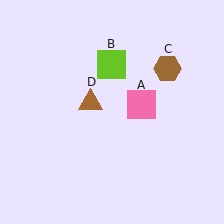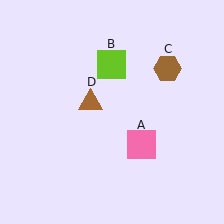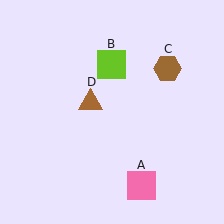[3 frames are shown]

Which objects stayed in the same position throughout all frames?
Lime square (object B) and brown hexagon (object C) and brown triangle (object D) remained stationary.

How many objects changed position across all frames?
1 object changed position: pink square (object A).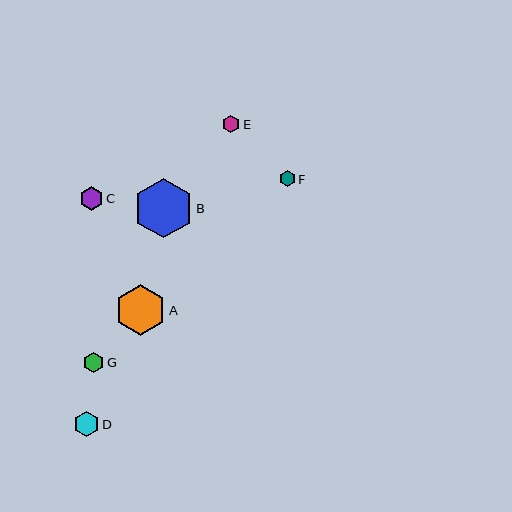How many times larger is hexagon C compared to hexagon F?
Hexagon C is approximately 1.5 times the size of hexagon F.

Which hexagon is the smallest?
Hexagon F is the smallest with a size of approximately 15 pixels.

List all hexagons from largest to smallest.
From largest to smallest: B, A, D, C, G, E, F.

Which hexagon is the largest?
Hexagon B is the largest with a size of approximately 59 pixels.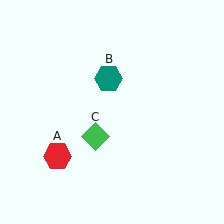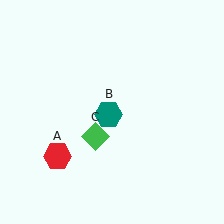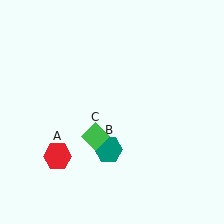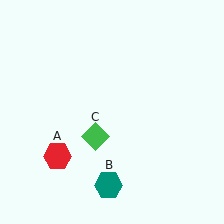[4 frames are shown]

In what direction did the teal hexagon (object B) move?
The teal hexagon (object B) moved down.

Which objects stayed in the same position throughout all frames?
Red hexagon (object A) and green diamond (object C) remained stationary.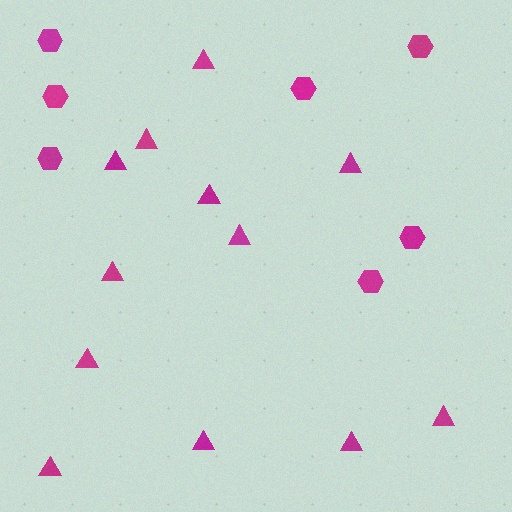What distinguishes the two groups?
There are 2 groups: one group of triangles (12) and one group of hexagons (7).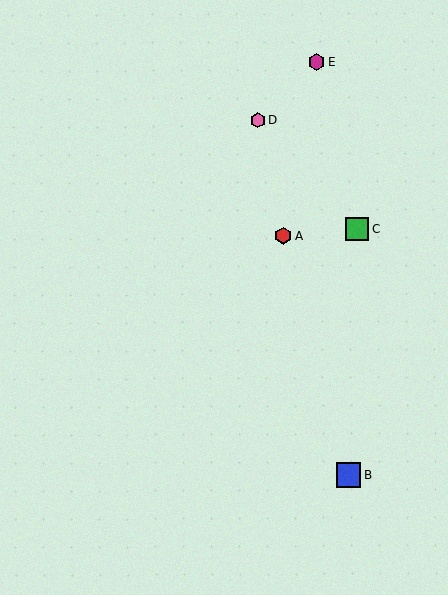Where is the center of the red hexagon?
The center of the red hexagon is at (283, 235).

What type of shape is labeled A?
Shape A is a red hexagon.